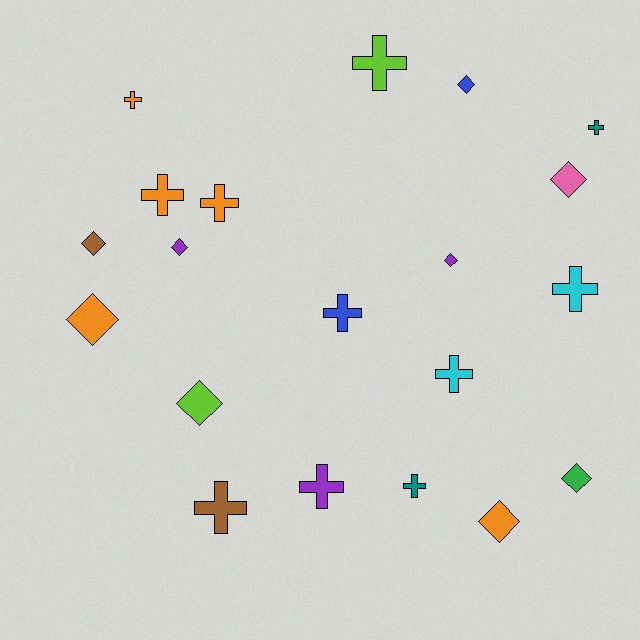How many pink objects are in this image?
There is 1 pink object.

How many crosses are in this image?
There are 11 crosses.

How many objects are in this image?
There are 20 objects.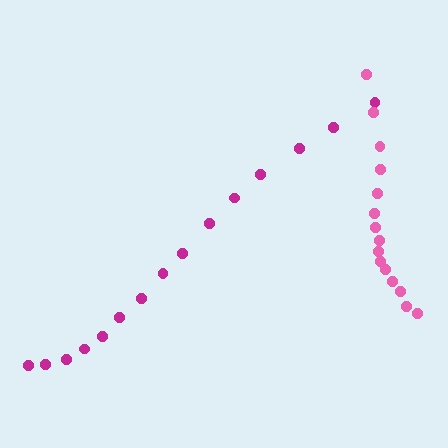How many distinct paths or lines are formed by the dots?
There are 2 distinct paths.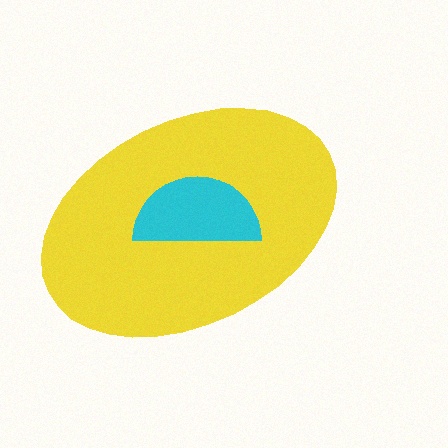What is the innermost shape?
The cyan semicircle.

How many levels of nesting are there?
2.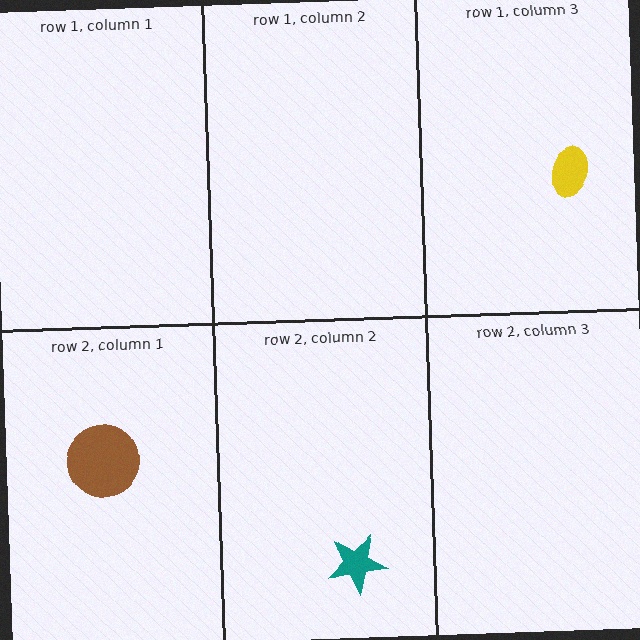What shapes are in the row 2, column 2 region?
The teal star.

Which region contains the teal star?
The row 2, column 2 region.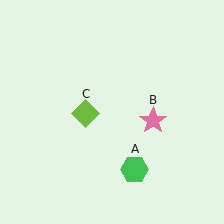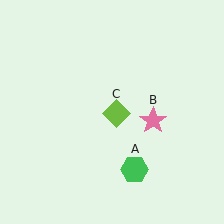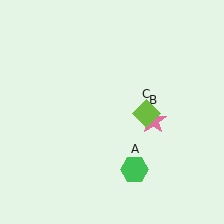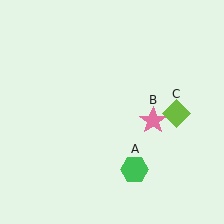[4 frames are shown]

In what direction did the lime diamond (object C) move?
The lime diamond (object C) moved right.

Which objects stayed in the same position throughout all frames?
Green hexagon (object A) and pink star (object B) remained stationary.